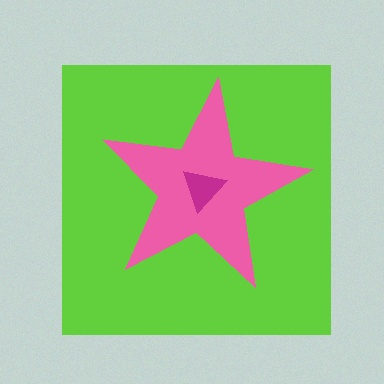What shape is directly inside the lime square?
The pink star.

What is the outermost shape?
The lime square.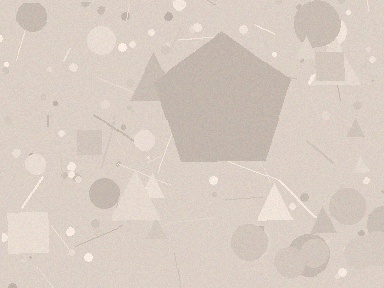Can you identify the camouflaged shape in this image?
The camouflaged shape is a pentagon.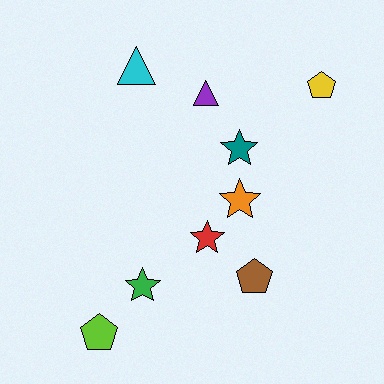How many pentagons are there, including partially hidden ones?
There are 3 pentagons.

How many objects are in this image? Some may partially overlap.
There are 9 objects.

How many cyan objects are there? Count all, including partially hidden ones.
There is 1 cyan object.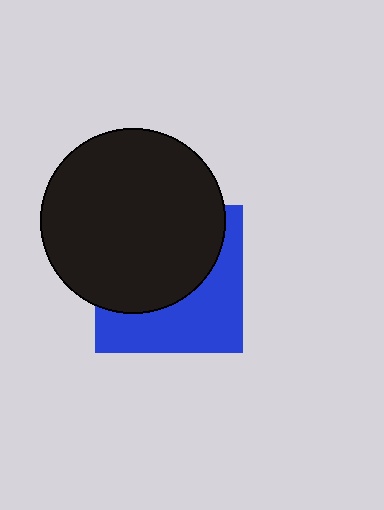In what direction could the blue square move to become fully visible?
The blue square could move down. That would shift it out from behind the black circle entirely.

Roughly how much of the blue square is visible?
A small part of it is visible (roughly 44%).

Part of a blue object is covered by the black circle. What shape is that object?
It is a square.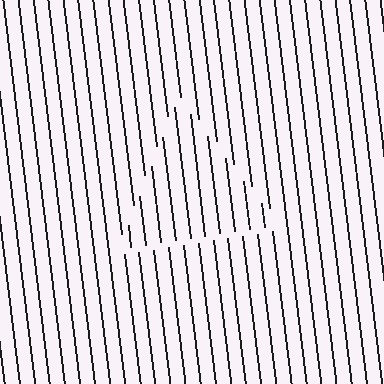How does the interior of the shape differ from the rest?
The interior of the shape contains the same grating, shifted by half a period — the contour is defined by the phase discontinuity where line-ends from the inner and outer gratings abut.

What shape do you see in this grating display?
An illusory triangle. The interior of the shape contains the same grating, shifted by half a period — the contour is defined by the phase discontinuity where line-ends from the inner and outer gratings abut.